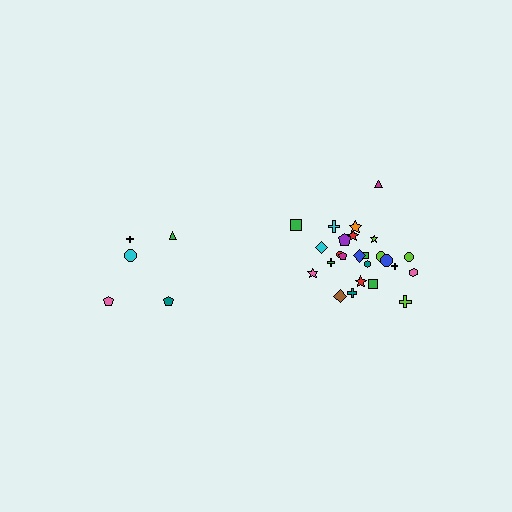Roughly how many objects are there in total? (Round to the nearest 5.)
Roughly 30 objects in total.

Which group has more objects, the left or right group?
The right group.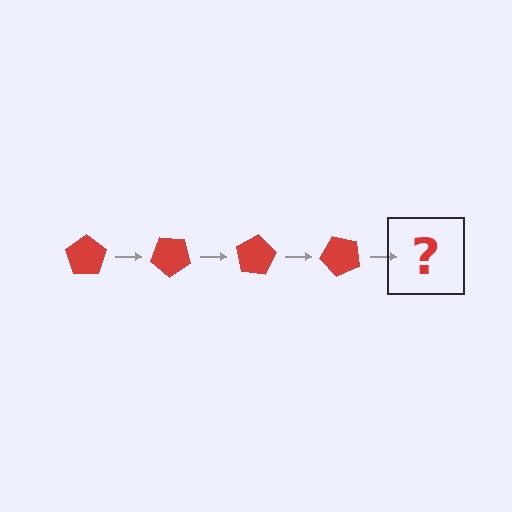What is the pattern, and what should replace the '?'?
The pattern is that the pentagon rotates 40 degrees each step. The '?' should be a red pentagon rotated 160 degrees.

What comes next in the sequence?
The next element should be a red pentagon rotated 160 degrees.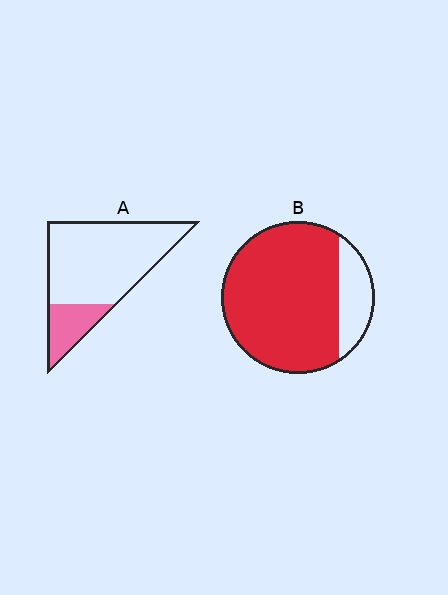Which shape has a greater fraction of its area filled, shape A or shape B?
Shape B.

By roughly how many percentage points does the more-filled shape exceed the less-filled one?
By roughly 60 percentage points (B over A).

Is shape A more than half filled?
No.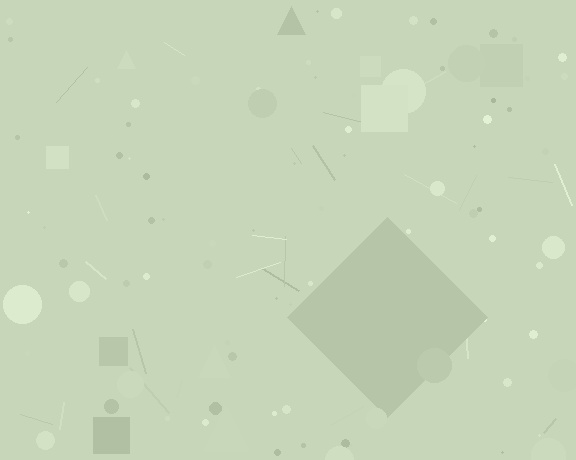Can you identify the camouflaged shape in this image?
The camouflaged shape is a diamond.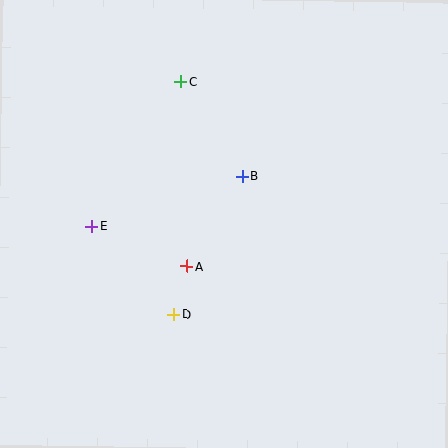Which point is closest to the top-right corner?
Point B is closest to the top-right corner.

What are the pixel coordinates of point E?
Point E is at (92, 227).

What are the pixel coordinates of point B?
Point B is at (242, 177).